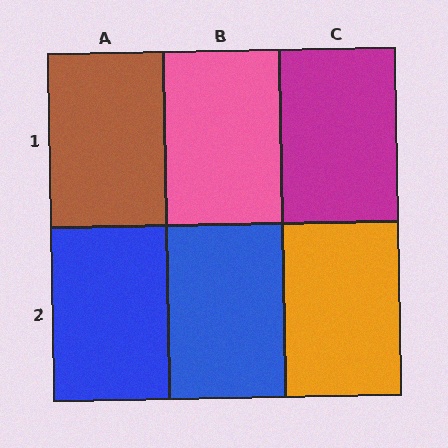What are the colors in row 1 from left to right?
Brown, pink, magenta.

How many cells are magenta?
1 cell is magenta.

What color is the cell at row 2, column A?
Blue.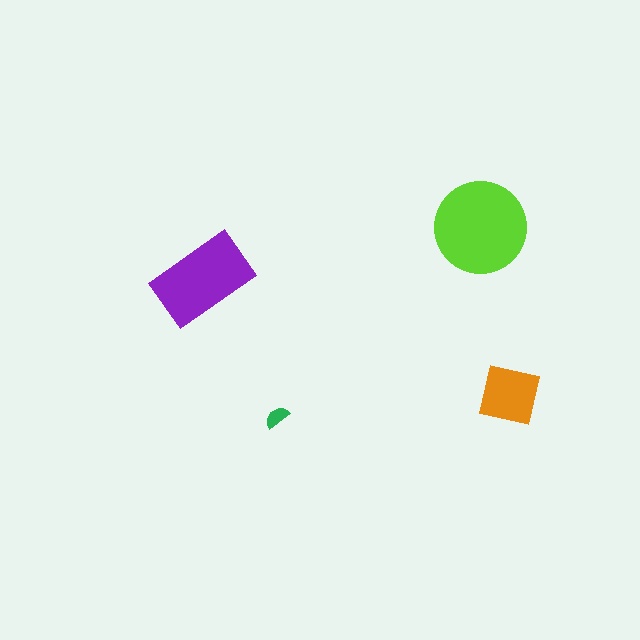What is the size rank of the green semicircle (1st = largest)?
4th.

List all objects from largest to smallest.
The lime circle, the purple rectangle, the orange square, the green semicircle.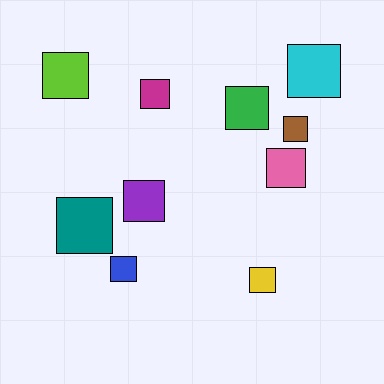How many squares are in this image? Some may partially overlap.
There are 10 squares.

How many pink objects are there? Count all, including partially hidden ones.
There is 1 pink object.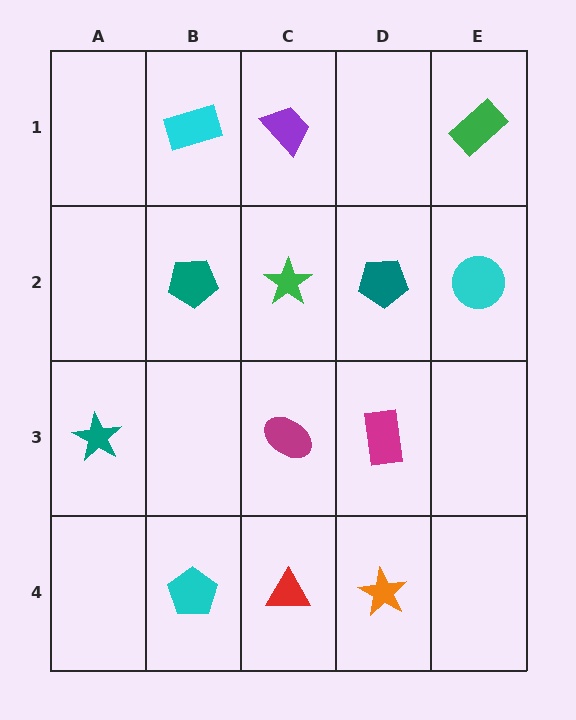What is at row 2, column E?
A cyan circle.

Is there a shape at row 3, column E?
No, that cell is empty.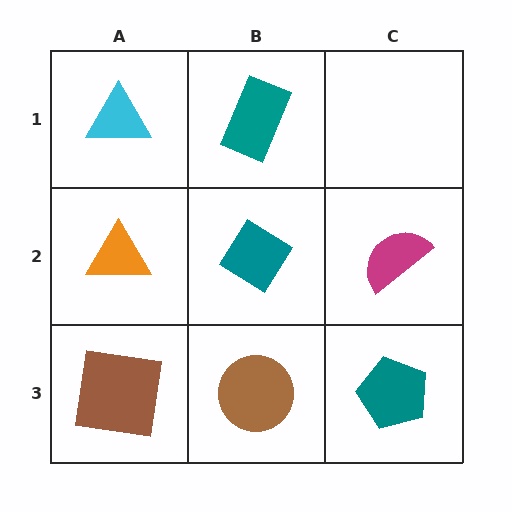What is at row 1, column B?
A teal rectangle.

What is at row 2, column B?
A teal diamond.